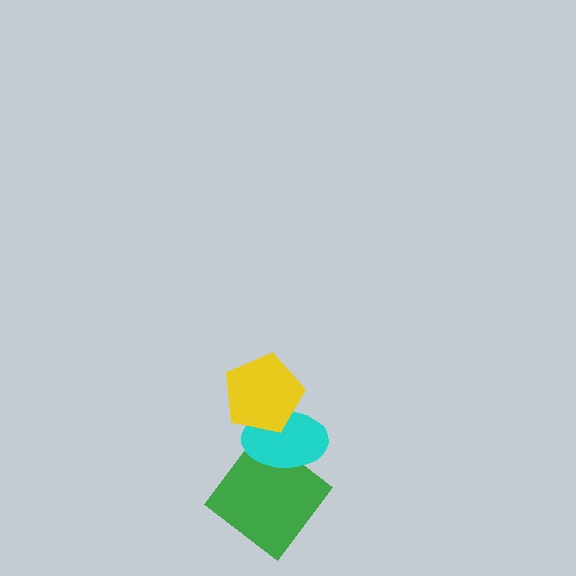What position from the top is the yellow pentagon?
The yellow pentagon is 1st from the top.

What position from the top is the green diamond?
The green diamond is 3rd from the top.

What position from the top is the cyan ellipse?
The cyan ellipse is 2nd from the top.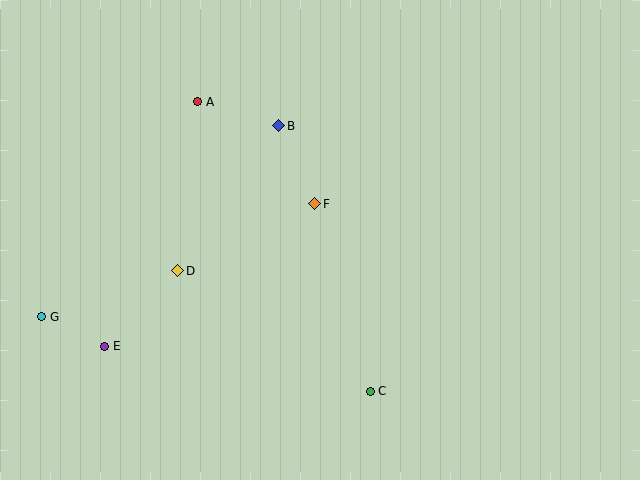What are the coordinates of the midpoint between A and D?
The midpoint between A and D is at (188, 186).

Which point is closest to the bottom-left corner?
Point G is closest to the bottom-left corner.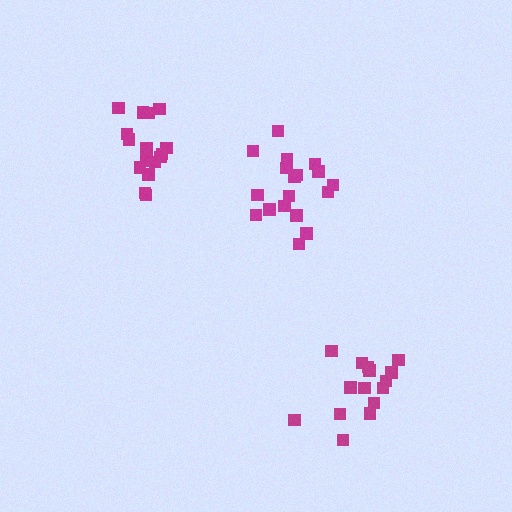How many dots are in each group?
Group 1: 18 dots, Group 2: 15 dots, Group 3: 16 dots (49 total).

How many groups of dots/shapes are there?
There are 3 groups.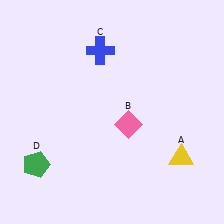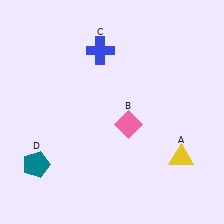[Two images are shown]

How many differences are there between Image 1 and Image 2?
There is 1 difference between the two images.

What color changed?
The pentagon (D) changed from green in Image 1 to teal in Image 2.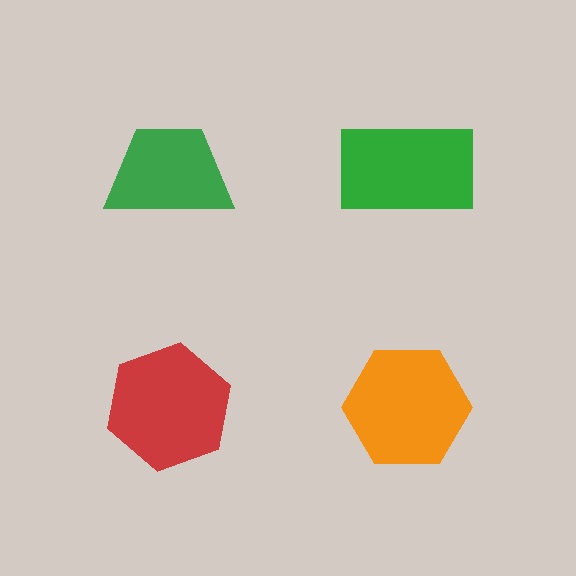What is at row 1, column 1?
A green trapezoid.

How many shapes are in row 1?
2 shapes.